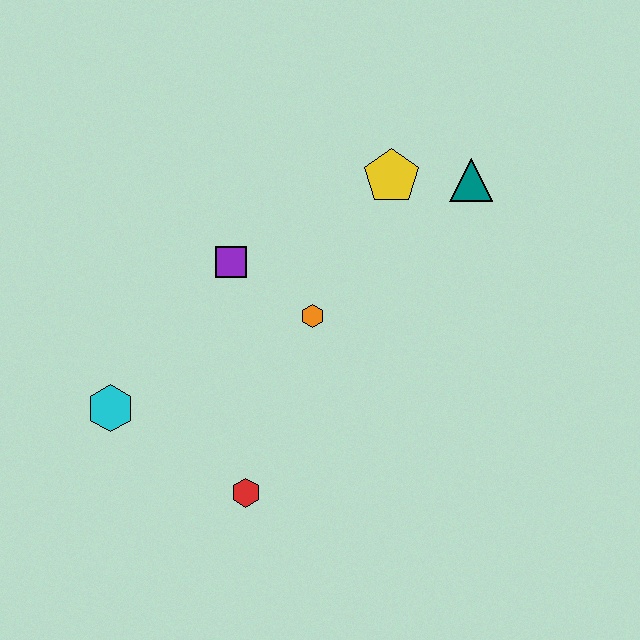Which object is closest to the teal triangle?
The yellow pentagon is closest to the teal triangle.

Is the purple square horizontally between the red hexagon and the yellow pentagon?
No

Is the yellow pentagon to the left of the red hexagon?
No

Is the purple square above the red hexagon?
Yes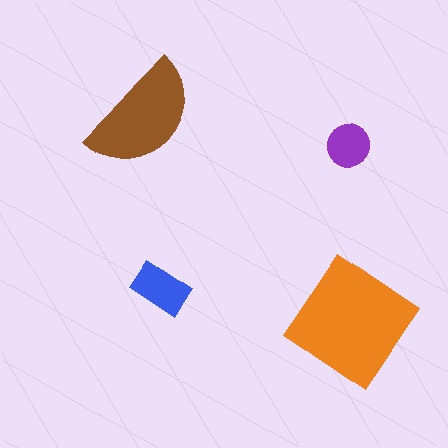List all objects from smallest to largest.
The purple circle, the blue rectangle, the brown semicircle, the orange diamond.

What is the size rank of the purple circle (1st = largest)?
4th.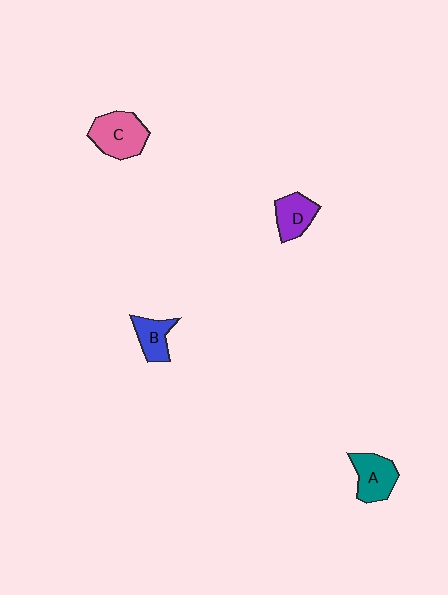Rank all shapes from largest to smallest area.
From largest to smallest: C (pink), A (teal), D (purple), B (blue).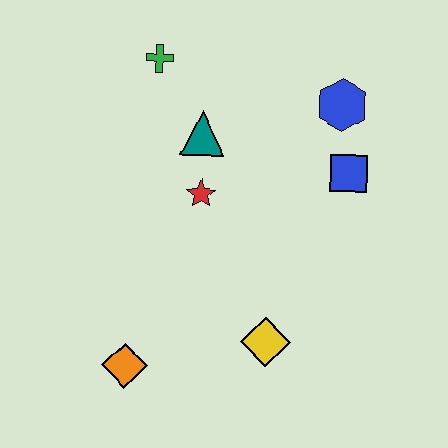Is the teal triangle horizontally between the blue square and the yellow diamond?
No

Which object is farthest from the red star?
The orange diamond is farthest from the red star.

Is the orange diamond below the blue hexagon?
Yes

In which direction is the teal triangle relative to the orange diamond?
The teal triangle is above the orange diamond.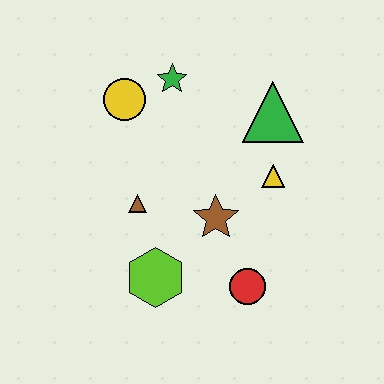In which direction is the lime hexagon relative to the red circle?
The lime hexagon is to the left of the red circle.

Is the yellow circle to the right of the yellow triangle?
No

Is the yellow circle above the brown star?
Yes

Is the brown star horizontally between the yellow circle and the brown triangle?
No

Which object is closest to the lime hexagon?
The brown triangle is closest to the lime hexagon.